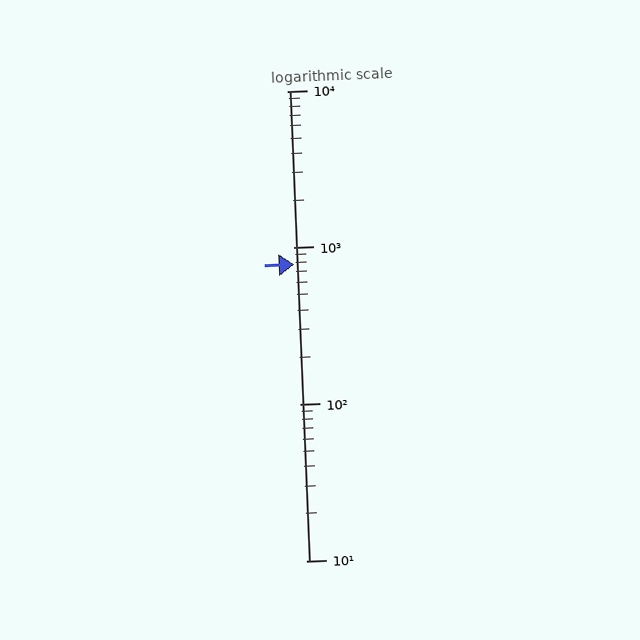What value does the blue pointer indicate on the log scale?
The pointer indicates approximately 780.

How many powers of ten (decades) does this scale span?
The scale spans 3 decades, from 10 to 10000.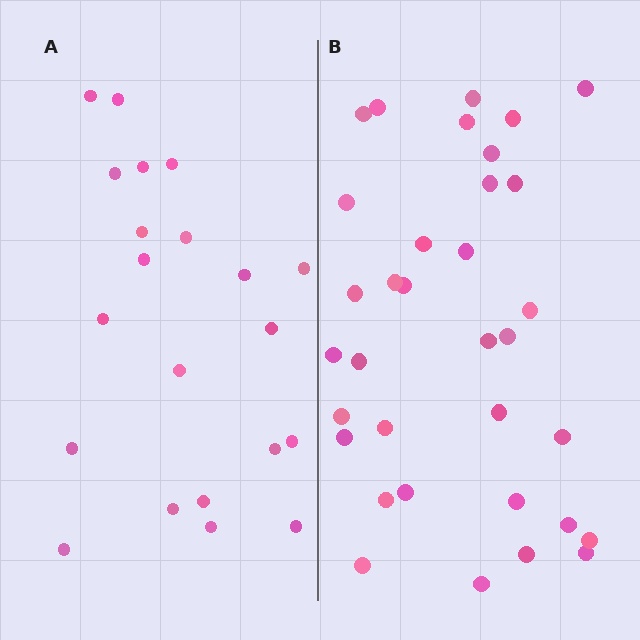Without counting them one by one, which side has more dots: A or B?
Region B (the right region) has more dots.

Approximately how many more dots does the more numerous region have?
Region B has approximately 15 more dots than region A.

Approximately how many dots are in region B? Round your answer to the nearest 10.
About 30 dots. (The exact count is 34, which rounds to 30.)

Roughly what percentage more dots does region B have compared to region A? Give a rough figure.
About 60% more.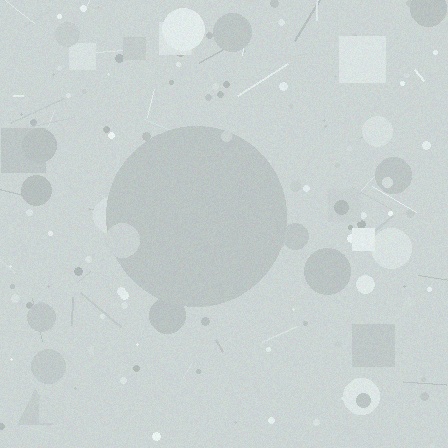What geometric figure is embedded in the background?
A circle is embedded in the background.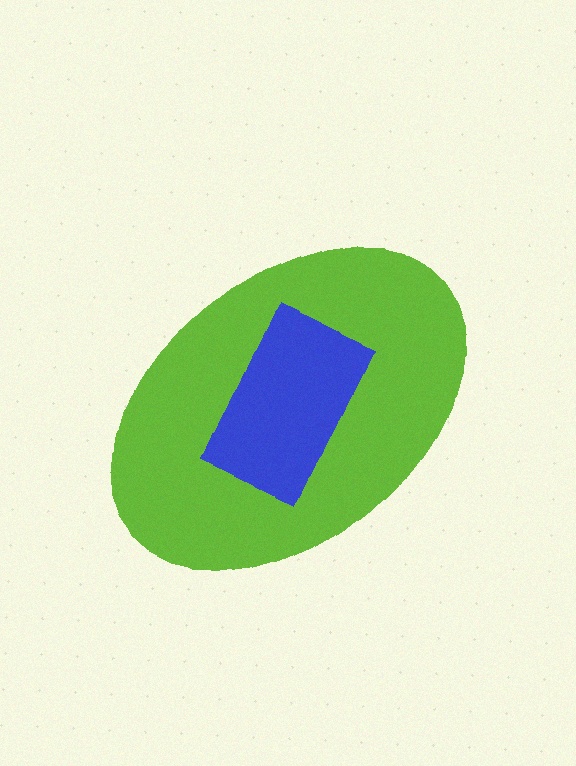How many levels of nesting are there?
2.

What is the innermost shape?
The blue rectangle.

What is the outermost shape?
The lime ellipse.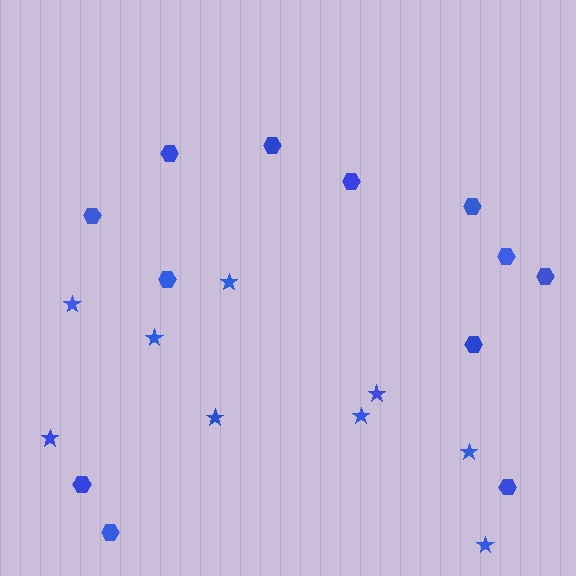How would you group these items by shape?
There are 2 groups: one group of stars (9) and one group of hexagons (12).